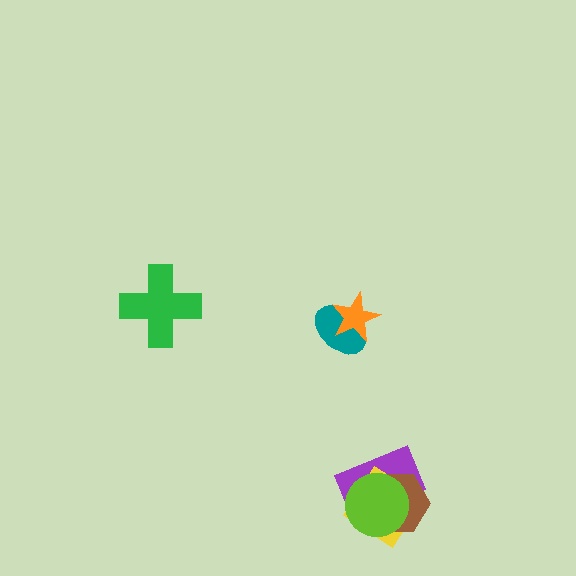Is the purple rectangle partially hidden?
Yes, it is partially covered by another shape.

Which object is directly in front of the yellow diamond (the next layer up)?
The brown hexagon is directly in front of the yellow diamond.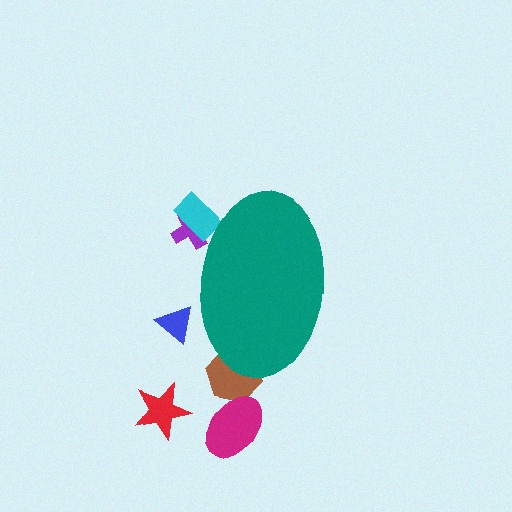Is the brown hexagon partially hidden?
Yes, the brown hexagon is partially hidden behind the teal ellipse.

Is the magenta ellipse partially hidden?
No, the magenta ellipse is fully visible.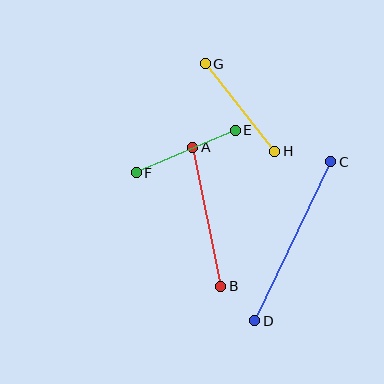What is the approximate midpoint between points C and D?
The midpoint is at approximately (293, 241) pixels.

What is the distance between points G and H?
The distance is approximately 112 pixels.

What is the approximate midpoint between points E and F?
The midpoint is at approximately (186, 151) pixels.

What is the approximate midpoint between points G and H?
The midpoint is at approximately (240, 108) pixels.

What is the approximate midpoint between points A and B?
The midpoint is at approximately (207, 217) pixels.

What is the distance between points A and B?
The distance is approximately 142 pixels.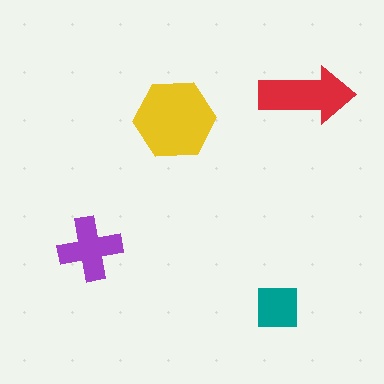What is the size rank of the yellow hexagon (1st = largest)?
1st.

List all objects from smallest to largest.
The teal square, the purple cross, the red arrow, the yellow hexagon.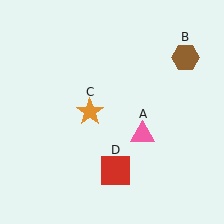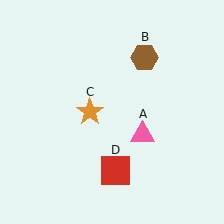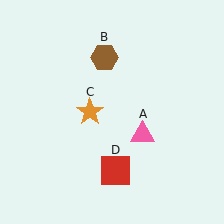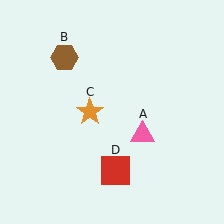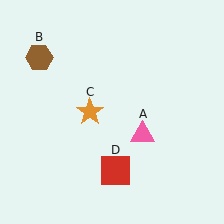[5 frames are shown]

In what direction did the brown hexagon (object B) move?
The brown hexagon (object B) moved left.